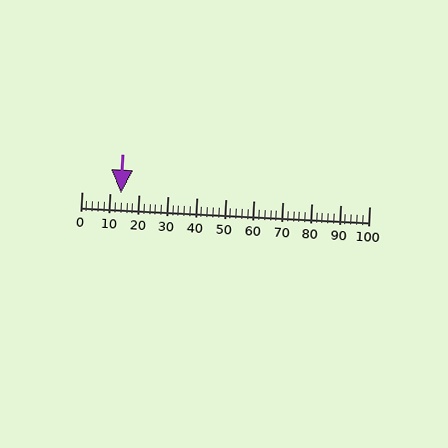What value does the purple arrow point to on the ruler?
The purple arrow points to approximately 14.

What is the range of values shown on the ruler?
The ruler shows values from 0 to 100.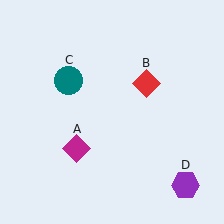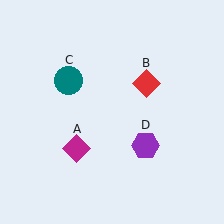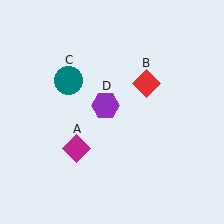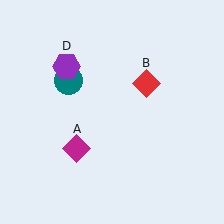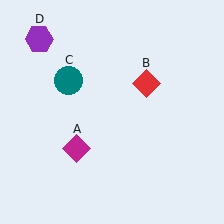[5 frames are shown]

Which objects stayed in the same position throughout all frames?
Magenta diamond (object A) and red diamond (object B) and teal circle (object C) remained stationary.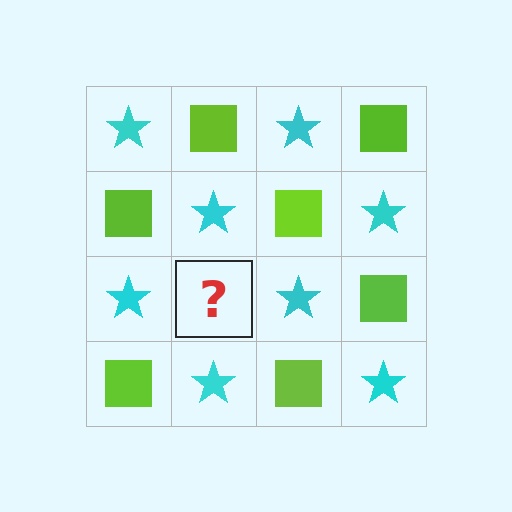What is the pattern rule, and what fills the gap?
The rule is that it alternates cyan star and lime square in a checkerboard pattern. The gap should be filled with a lime square.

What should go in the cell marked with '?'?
The missing cell should contain a lime square.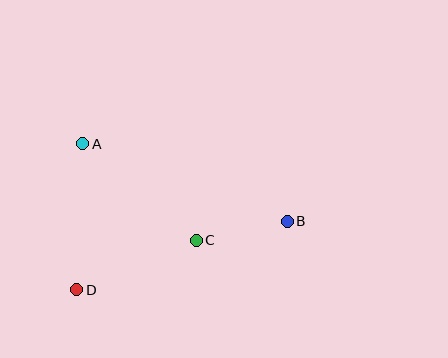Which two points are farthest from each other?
Points B and D are farthest from each other.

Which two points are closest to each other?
Points B and C are closest to each other.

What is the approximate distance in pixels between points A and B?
The distance between A and B is approximately 219 pixels.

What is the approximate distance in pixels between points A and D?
The distance between A and D is approximately 146 pixels.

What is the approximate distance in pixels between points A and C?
The distance between A and C is approximately 149 pixels.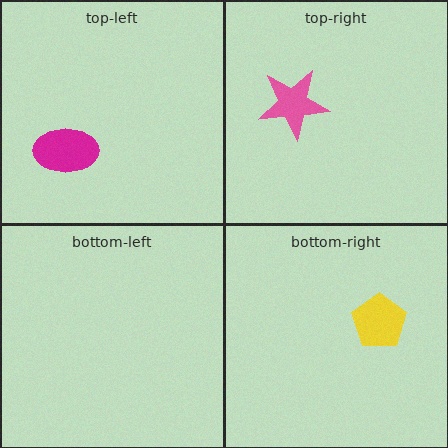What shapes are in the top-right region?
The pink star.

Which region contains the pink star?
The top-right region.